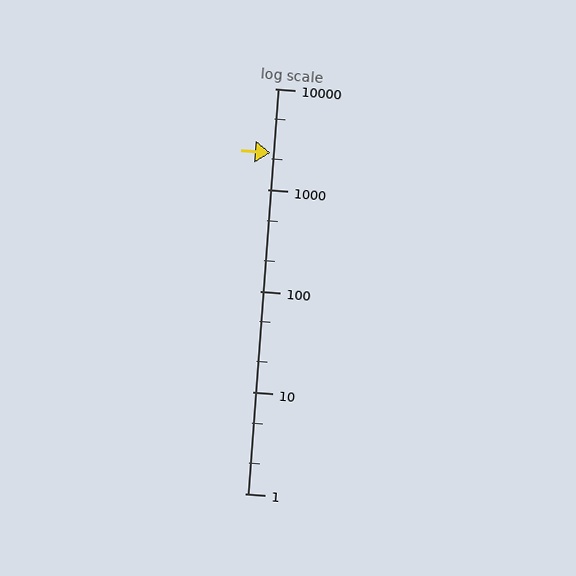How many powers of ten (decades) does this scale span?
The scale spans 4 decades, from 1 to 10000.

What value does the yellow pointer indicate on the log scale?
The pointer indicates approximately 2300.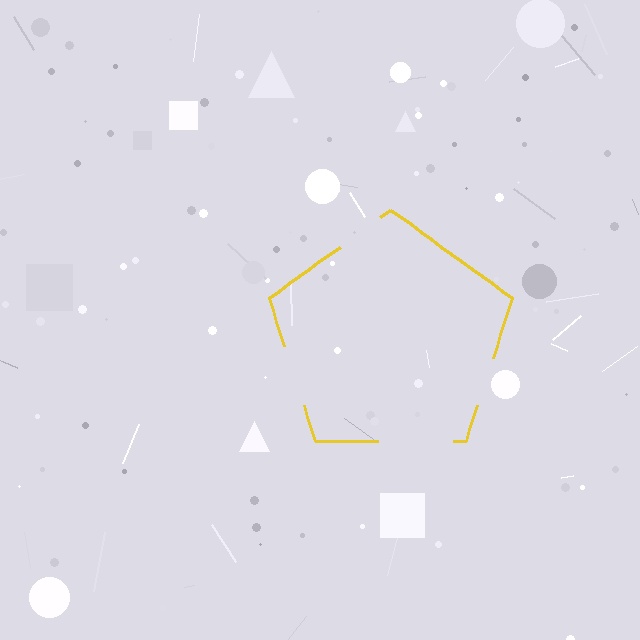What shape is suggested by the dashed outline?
The dashed outline suggests a pentagon.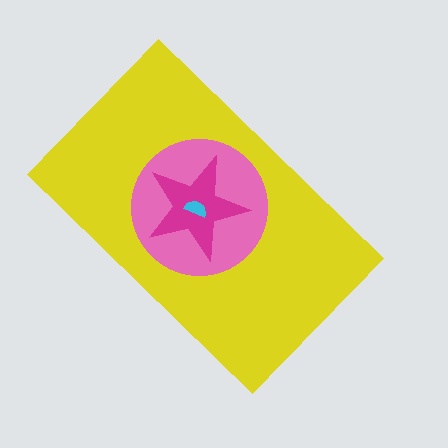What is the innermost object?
The cyan semicircle.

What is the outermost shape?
The yellow rectangle.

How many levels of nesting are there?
4.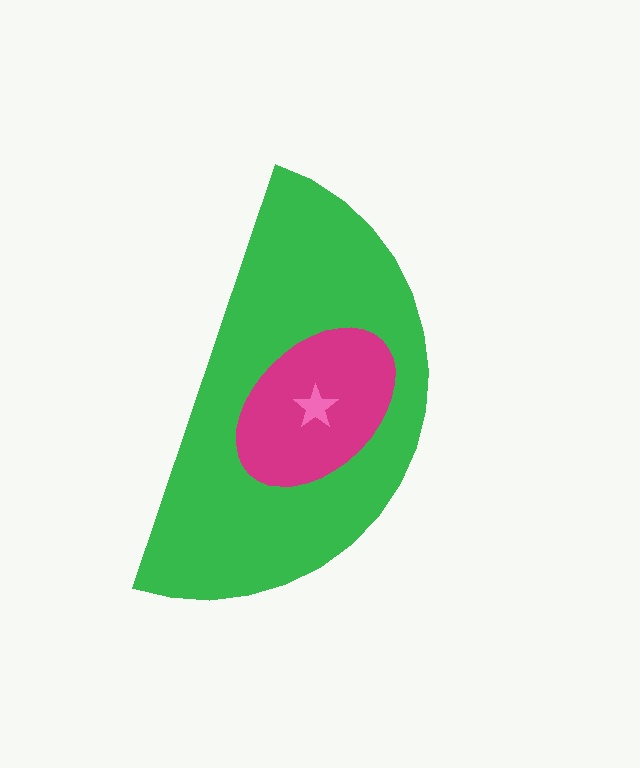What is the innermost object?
The pink star.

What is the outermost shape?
The green semicircle.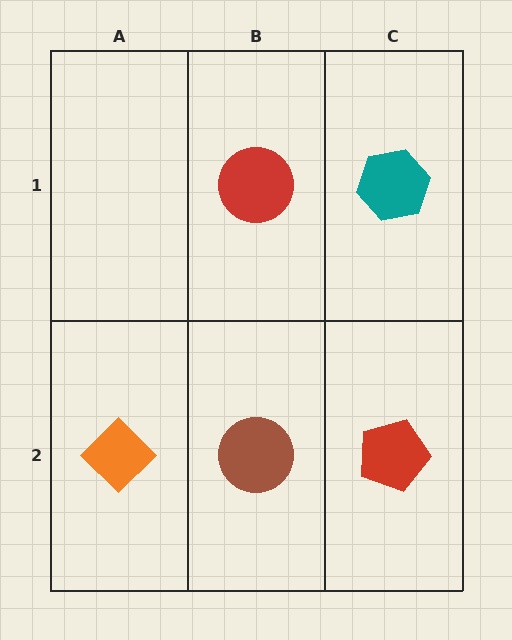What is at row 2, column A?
An orange diamond.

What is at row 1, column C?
A teal hexagon.